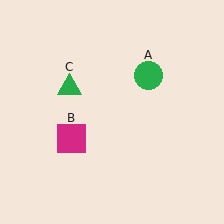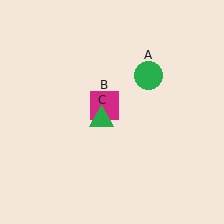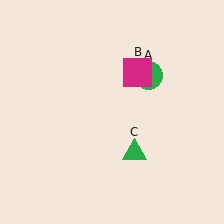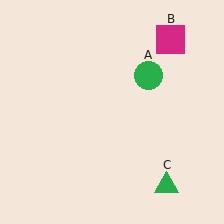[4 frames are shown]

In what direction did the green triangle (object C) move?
The green triangle (object C) moved down and to the right.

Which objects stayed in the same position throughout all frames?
Green circle (object A) remained stationary.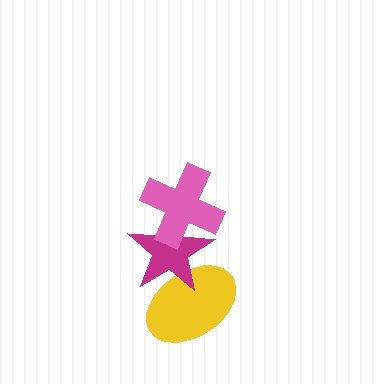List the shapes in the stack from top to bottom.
From top to bottom: the pink cross, the magenta star, the yellow ellipse.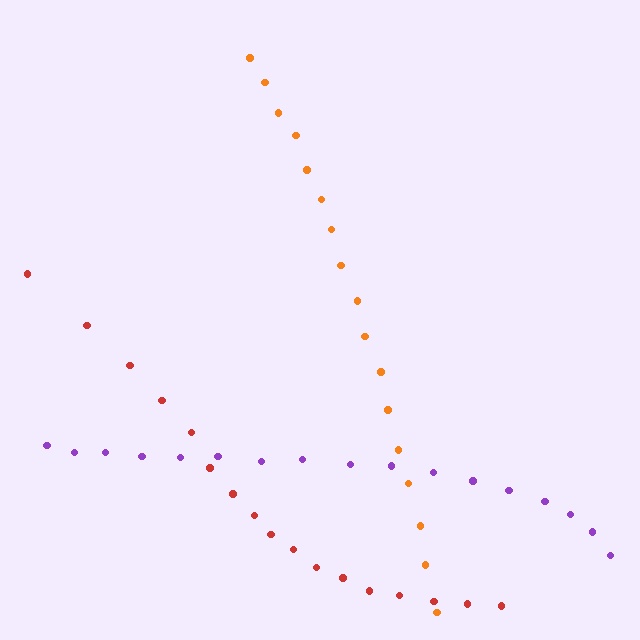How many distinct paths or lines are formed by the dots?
There are 3 distinct paths.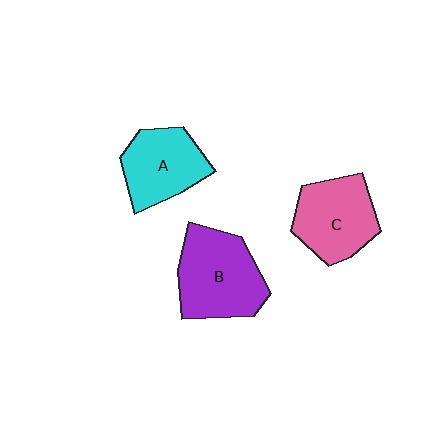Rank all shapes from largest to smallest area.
From largest to smallest: B (purple), C (pink), A (cyan).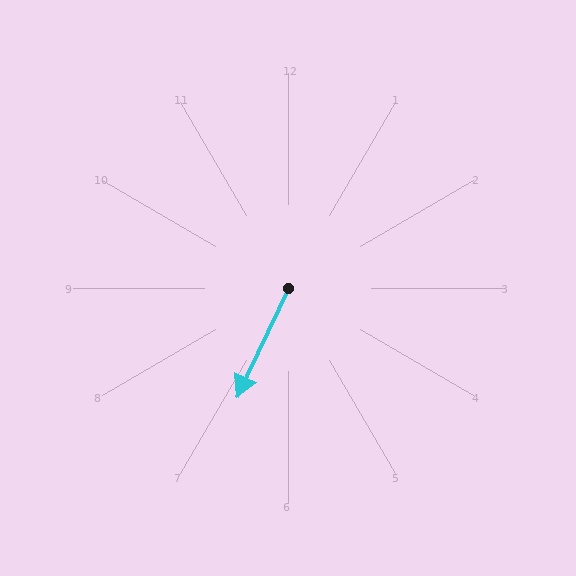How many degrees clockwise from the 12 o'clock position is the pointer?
Approximately 205 degrees.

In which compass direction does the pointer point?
Southwest.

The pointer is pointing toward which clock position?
Roughly 7 o'clock.